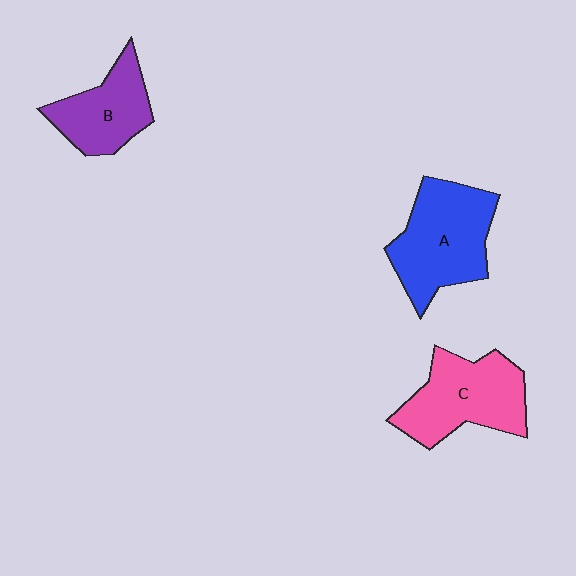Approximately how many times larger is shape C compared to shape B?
Approximately 1.3 times.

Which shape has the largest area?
Shape A (blue).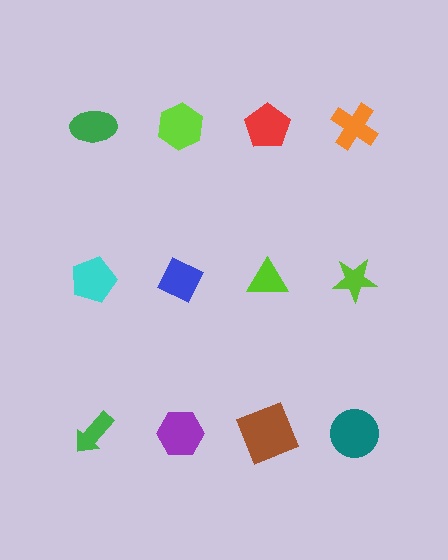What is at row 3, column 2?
A purple hexagon.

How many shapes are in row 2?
4 shapes.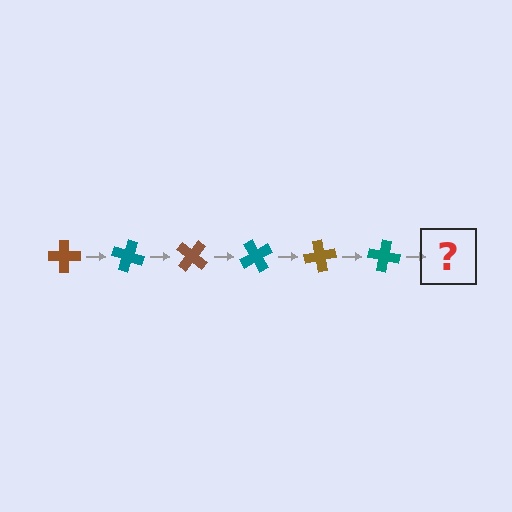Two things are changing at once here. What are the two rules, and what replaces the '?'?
The two rules are that it rotates 20 degrees each step and the color cycles through brown and teal. The '?' should be a brown cross, rotated 120 degrees from the start.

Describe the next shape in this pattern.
It should be a brown cross, rotated 120 degrees from the start.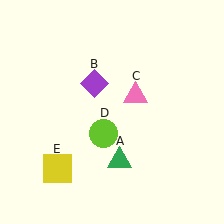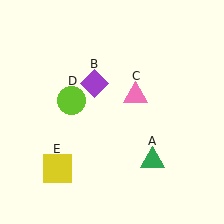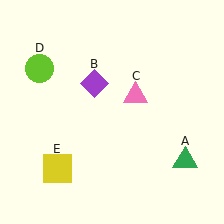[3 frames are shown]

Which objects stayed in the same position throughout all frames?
Purple diamond (object B) and pink triangle (object C) and yellow square (object E) remained stationary.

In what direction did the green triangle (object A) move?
The green triangle (object A) moved right.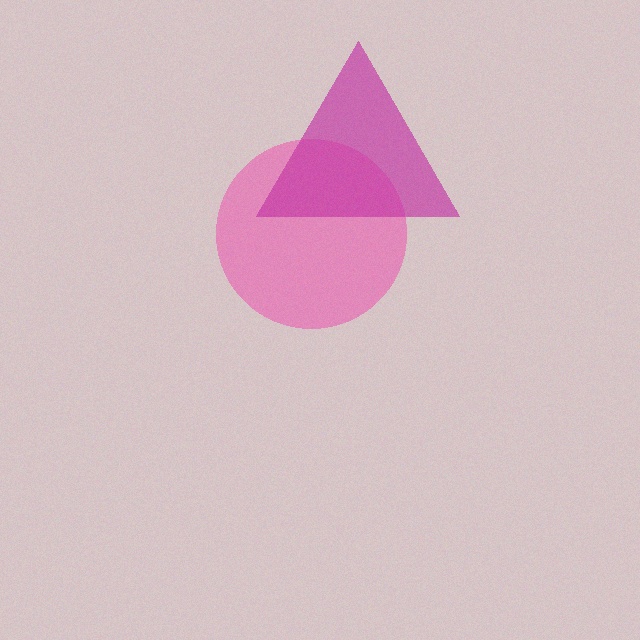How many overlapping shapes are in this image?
There are 2 overlapping shapes in the image.